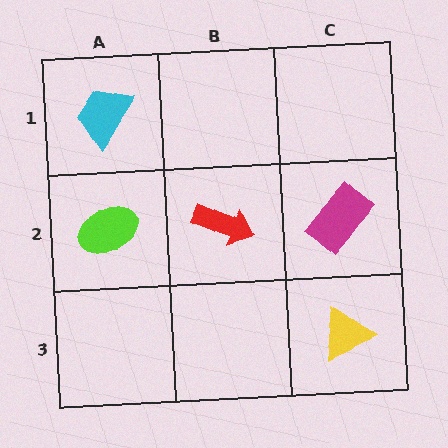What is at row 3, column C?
A yellow triangle.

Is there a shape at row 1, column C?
No, that cell is empty.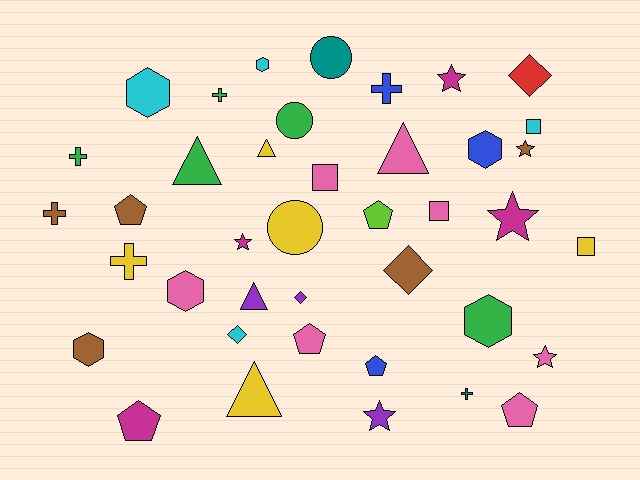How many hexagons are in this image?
There are 6 hexagons.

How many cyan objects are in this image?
There are 4 cyan objects.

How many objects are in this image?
There are 40 objects.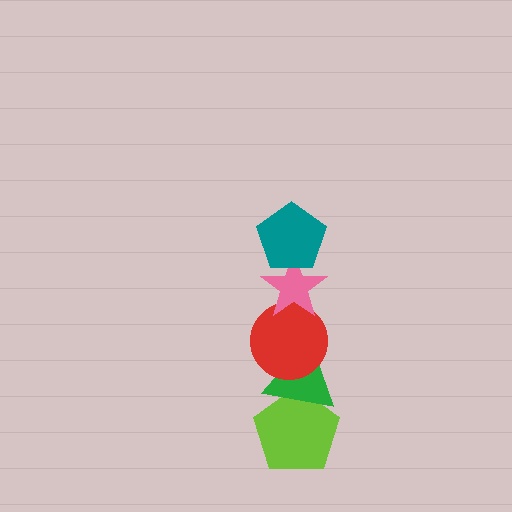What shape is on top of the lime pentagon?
The green triangle is on top of the lime pentagon.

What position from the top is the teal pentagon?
The teal pentagon is 1st from the top.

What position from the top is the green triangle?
The green triangle is 4th from the top.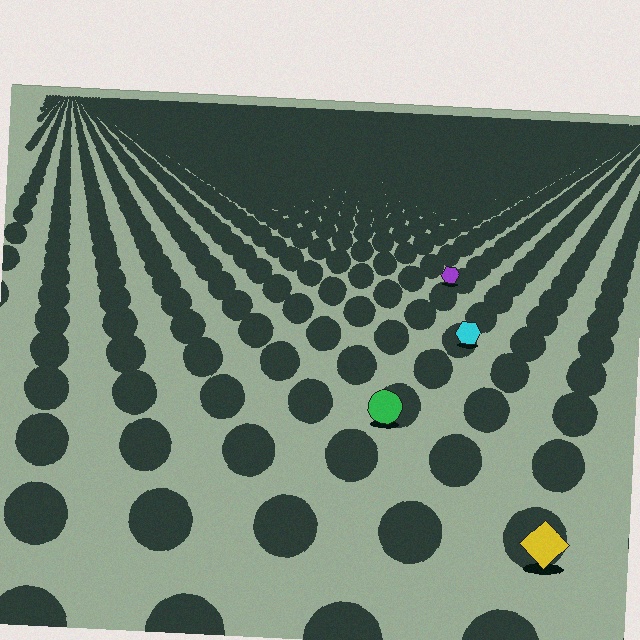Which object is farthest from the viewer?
The purple hexagon is farthest from the viewer. It appears smaller and the ground texture around it is denser.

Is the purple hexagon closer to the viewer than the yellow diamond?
No. The yellow diamond is closer — you can tell from the texture gradient: the ground texture is coarser near it.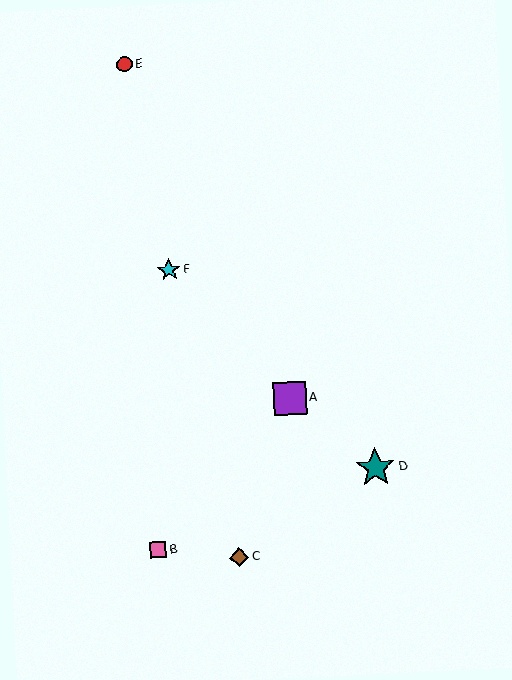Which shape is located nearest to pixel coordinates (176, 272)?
The cyan star (labeled F) at (169, 270) is nearest to that location.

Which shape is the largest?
The teal star (labeled D) is the largest.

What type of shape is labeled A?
Shape A is a purple square.